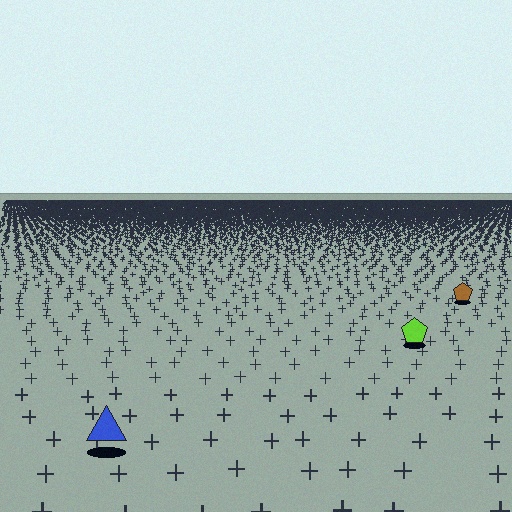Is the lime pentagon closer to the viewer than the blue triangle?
No. The blue triangle is closer — you can tell from the texture gradient: the ground texture is coarser near it.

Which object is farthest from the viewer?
The brown pentagon is farthest from the viewer. It appears smaller and the ground texture around it is denser.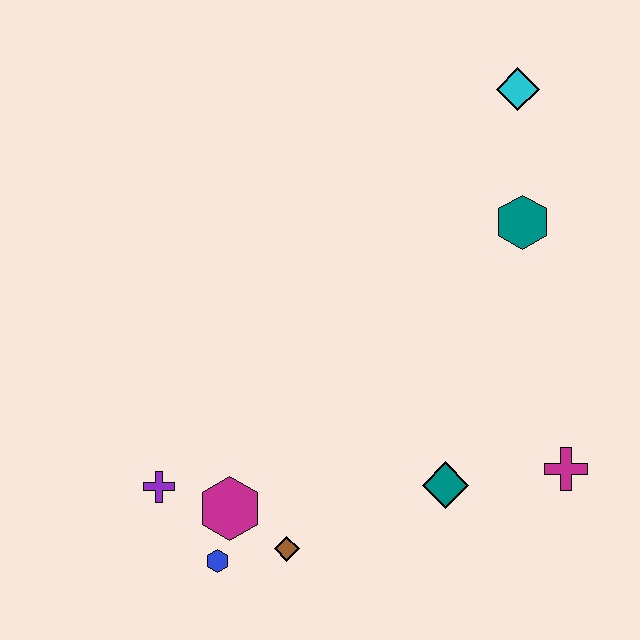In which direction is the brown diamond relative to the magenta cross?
The brown diamond is to the left of the magenta cross.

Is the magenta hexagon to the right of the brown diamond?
No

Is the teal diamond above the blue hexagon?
Yes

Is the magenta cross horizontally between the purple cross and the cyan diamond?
No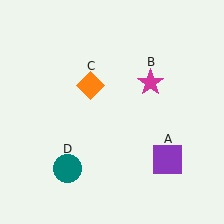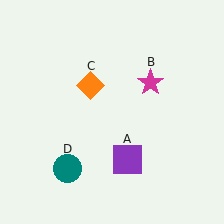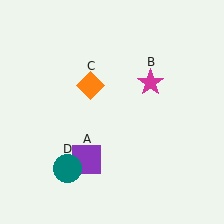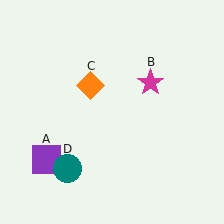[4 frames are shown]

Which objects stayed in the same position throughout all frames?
Magenta star (object B) and orange diamond (object C) and teal circle (object D) remained stationary.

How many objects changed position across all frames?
1 object changed position: purple square (object A).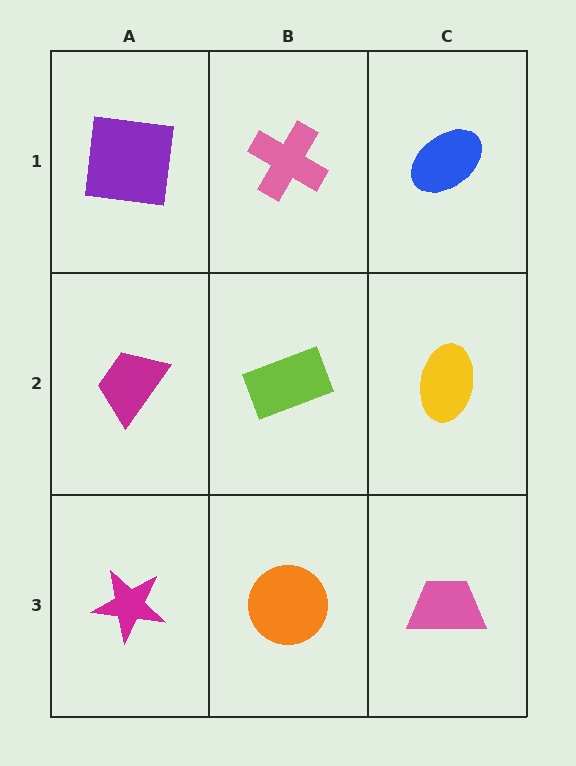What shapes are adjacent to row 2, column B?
A pink cross (row 1, column B), an orange circle (row 3, column B), a magenta trapezoid (row 2, column A), a yellow ellipse (row 2, column C).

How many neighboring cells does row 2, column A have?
3.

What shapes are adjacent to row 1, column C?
A yellow ellipse (row 2, column C), a pink cross (row 1, column B).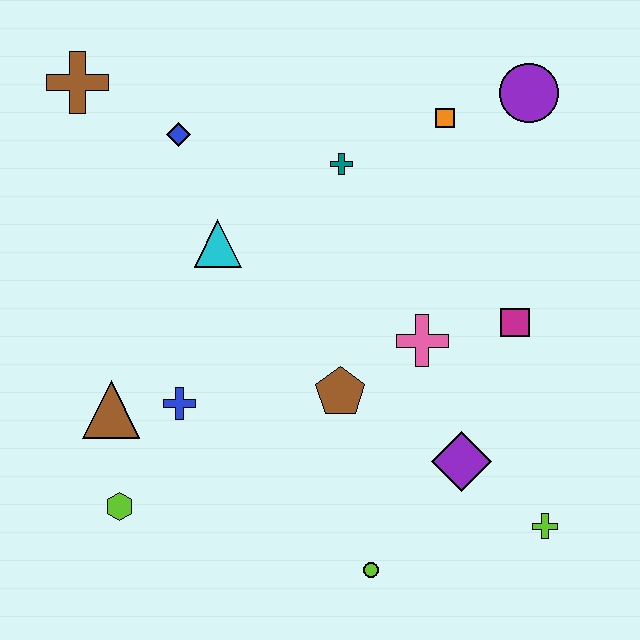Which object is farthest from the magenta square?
The brown cross is farthest from the magenta square.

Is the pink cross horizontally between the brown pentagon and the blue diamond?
No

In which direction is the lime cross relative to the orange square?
The lime cross is below the orange square.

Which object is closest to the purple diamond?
The lime cross is closest to the purple diamond.